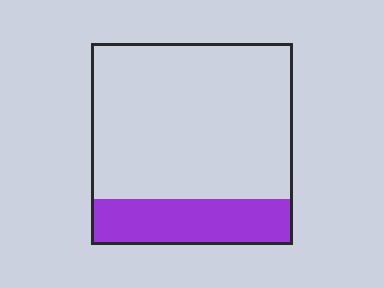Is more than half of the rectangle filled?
No.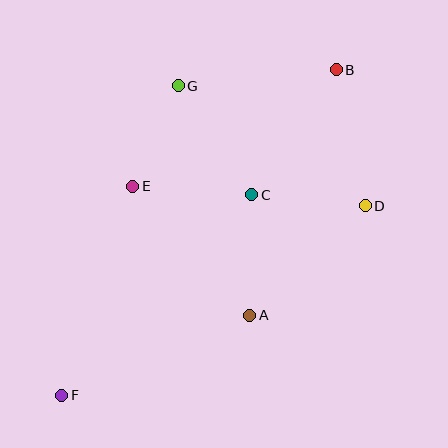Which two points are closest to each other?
Points E and G are closest to each other.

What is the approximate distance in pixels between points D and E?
The distance between D and E is approximately 233 pixels.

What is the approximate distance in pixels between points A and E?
The distance between A and E is approximately 174 pixels.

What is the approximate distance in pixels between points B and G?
The distance between B and G is approximately 159 pixels.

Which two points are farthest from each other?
Points B and F are farthest from each other.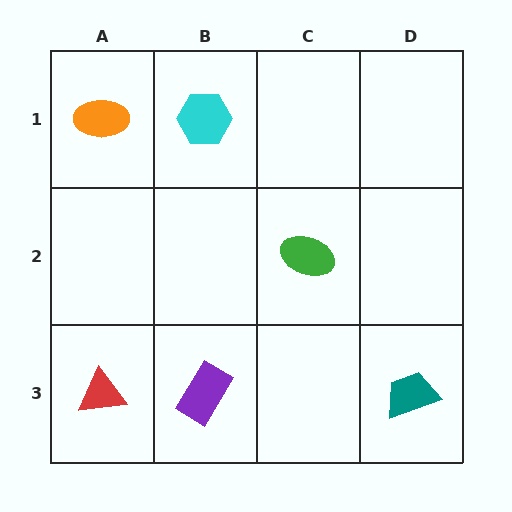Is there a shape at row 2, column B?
No, that cell is empty.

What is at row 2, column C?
A green ellipse.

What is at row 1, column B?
A cyan hexagon.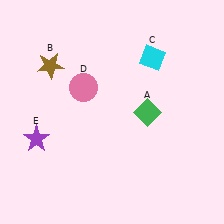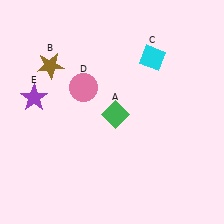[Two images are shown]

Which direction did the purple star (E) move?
The purple star (E) moved up.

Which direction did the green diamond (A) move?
The green diamond (A) moved left.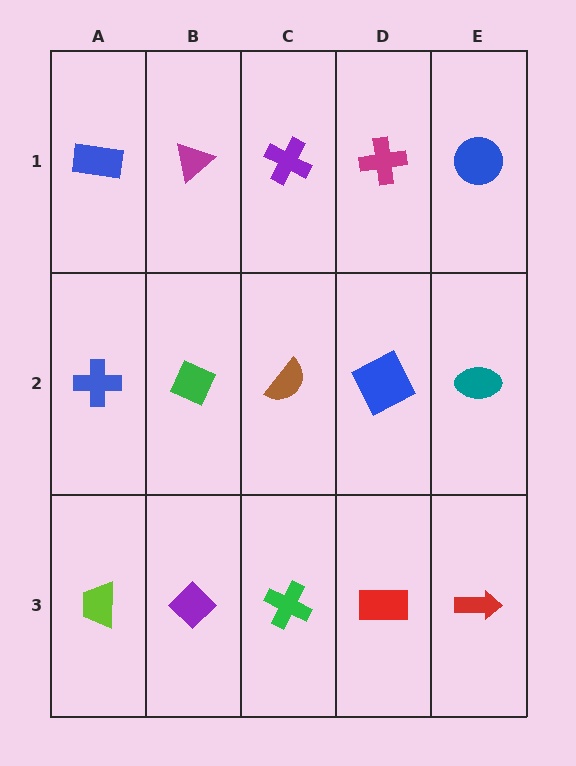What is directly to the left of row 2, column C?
A green diamond.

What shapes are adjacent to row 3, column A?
A blue cross (row 2, column A), a purple diamond (row 3, column B).